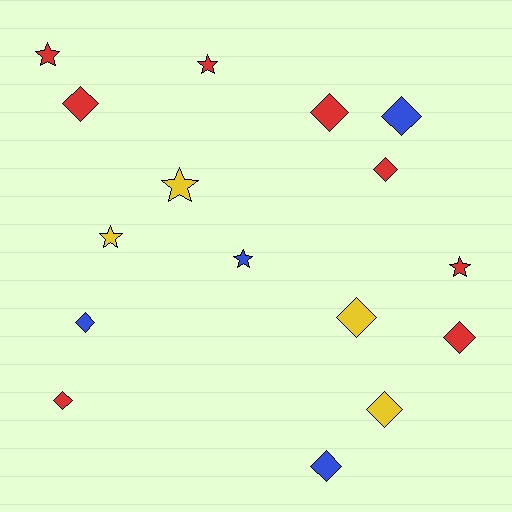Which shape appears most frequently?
Diamond, with 10 objects.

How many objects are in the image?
There are 16 objects.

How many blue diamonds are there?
There are 3 blue diamonds.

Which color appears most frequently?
Red, with 8 objects.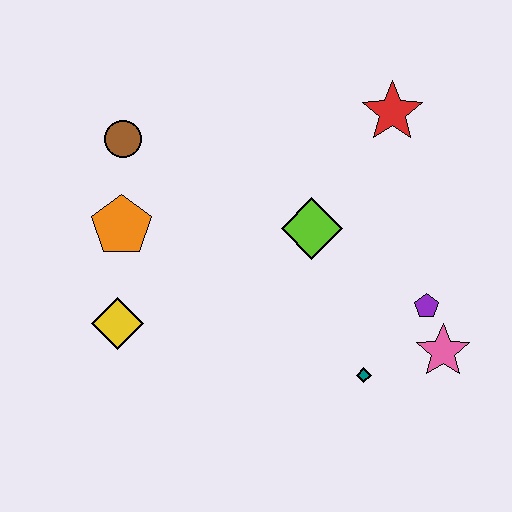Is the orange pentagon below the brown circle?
Yes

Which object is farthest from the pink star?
The brown circle is farthest from the pink star.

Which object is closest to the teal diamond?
The pink star is closest to the teal diamond.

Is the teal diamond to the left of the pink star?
Yes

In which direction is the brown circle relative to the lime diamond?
The brown circle is to the left of the lime diamond.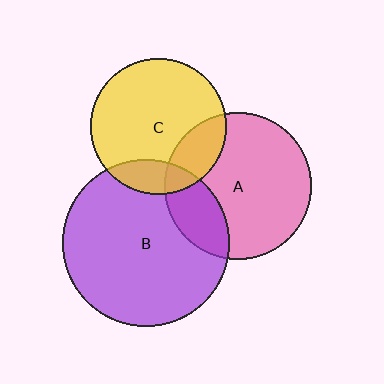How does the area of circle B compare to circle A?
Approximately 1.3 times.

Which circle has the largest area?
Circle B (purple).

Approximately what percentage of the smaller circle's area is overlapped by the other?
Approximately 25%.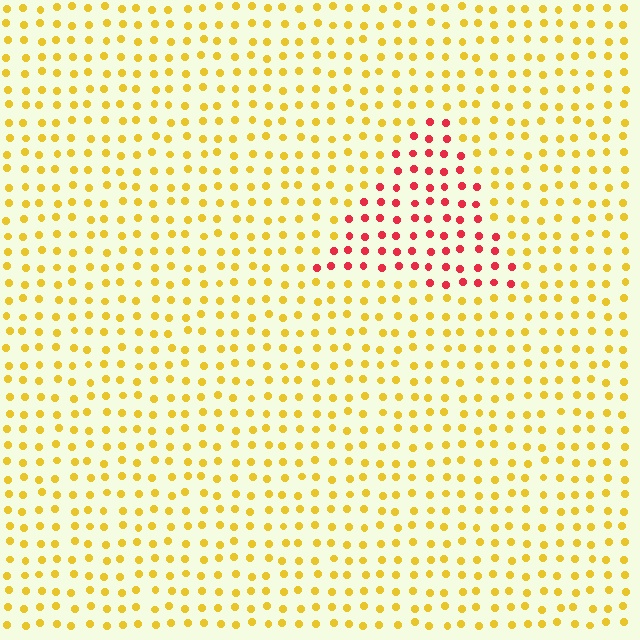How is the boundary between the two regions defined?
The boundary is defined purely by a slight shift in hue (about 57 degrees). Spacing, size, and orientation are identical on both sides.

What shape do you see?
I see a triangle.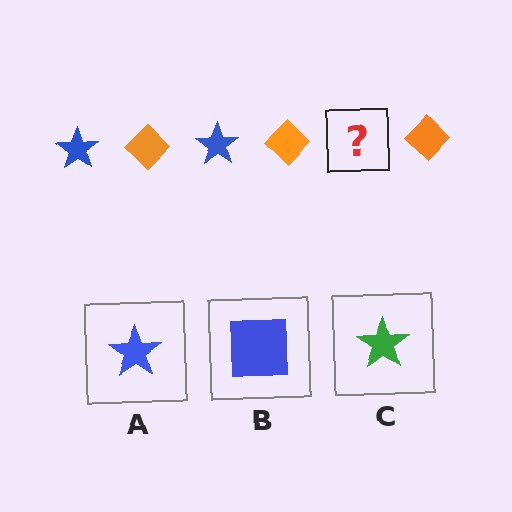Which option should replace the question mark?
Option A.